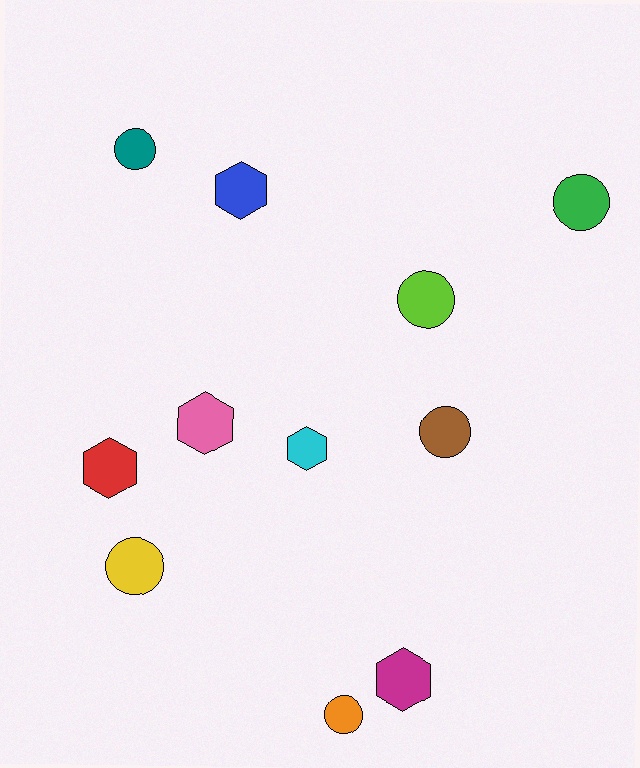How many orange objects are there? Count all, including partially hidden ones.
There is 1 orange object.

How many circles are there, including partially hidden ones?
There are 6 circles.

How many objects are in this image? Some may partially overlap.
There are 11 objects.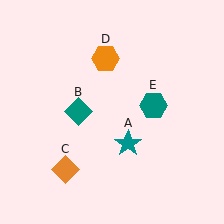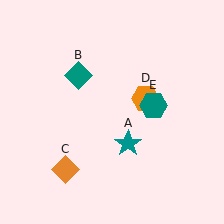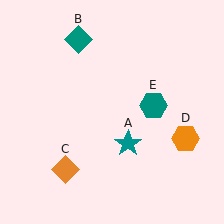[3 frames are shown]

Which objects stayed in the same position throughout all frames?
Teal star (object A) and orange diamond (object C) and teal hexagon (object E) remained stationary.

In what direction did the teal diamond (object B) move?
The teal diamond (object B) moved up.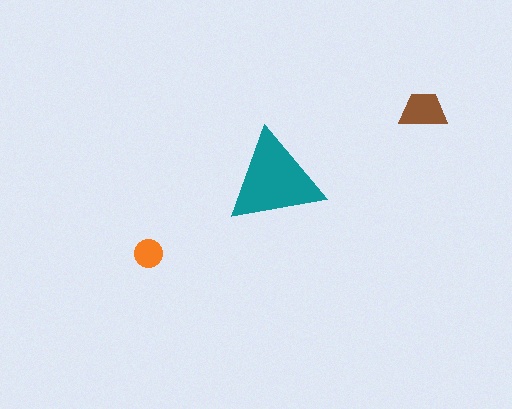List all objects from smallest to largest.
The orange circle, the brown trapezoid, the teal triangle.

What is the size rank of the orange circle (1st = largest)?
3rd.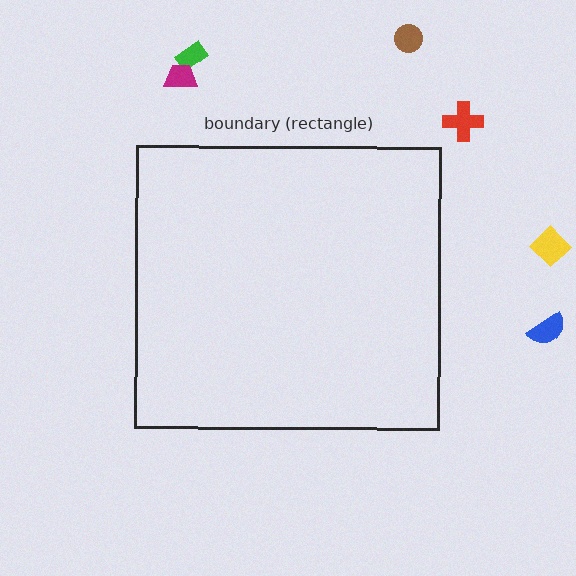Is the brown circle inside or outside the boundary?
Outside.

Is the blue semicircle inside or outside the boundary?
Outside.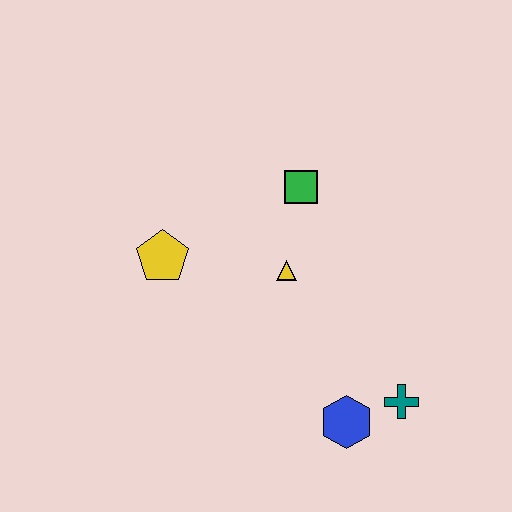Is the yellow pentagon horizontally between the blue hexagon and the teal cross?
No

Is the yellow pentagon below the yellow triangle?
No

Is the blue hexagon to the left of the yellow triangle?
No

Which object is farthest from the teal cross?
The yellow pentagon is farthest from the teal cross.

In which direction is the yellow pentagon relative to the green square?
The yellow pentagon is to the left of the green square.